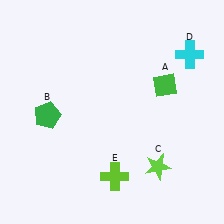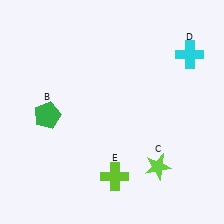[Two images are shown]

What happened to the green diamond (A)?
The green diamond (A) was removed in Image 2. It was in the top-right area of Image 1.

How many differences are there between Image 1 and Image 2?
There is 1 difference between the two images.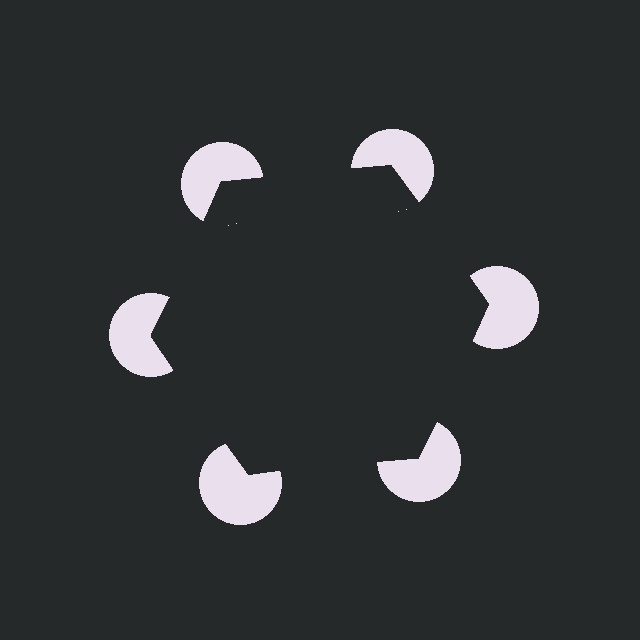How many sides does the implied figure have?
6 sides.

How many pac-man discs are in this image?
There are 6 — one at each vertex of the illusory hexagon.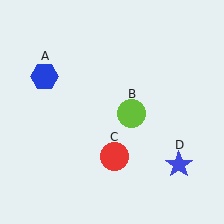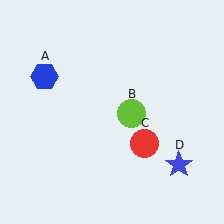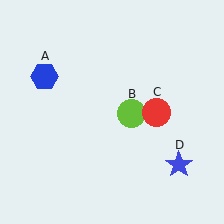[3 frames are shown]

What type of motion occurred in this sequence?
The red circle (object C) rotated counterclockwise around the center of the scene.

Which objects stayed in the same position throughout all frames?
Blue hexagon (object A) and lime circle (object B) and blue star (object D) remained stationary.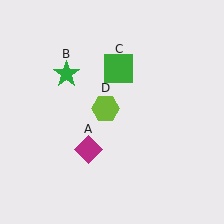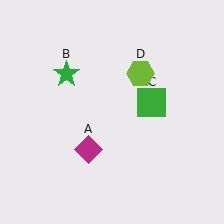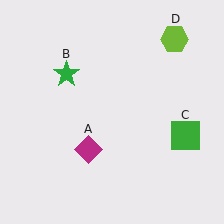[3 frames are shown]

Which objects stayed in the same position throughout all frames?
Magenta diamond (object A) and green star (object B) remained stationary.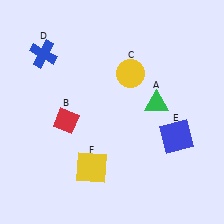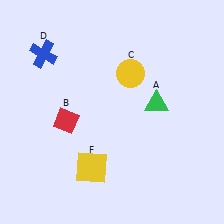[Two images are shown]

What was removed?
The blue square (E) was removed in Image 2.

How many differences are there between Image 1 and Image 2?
There is 1 difference between the two images.